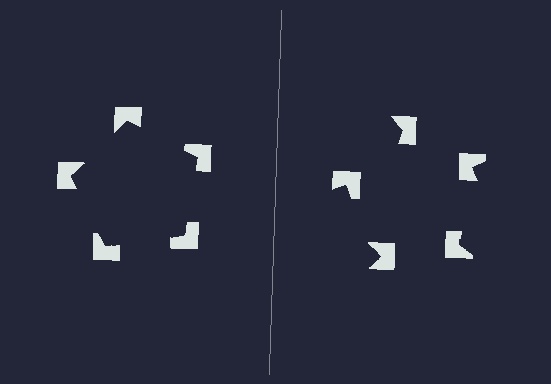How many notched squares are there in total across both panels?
10 — 5 on each side.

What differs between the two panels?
The notched squares are positioned identically on both sides; only the wedge orientations differ. On the left they align to a pentagon; on the right they are misaligned.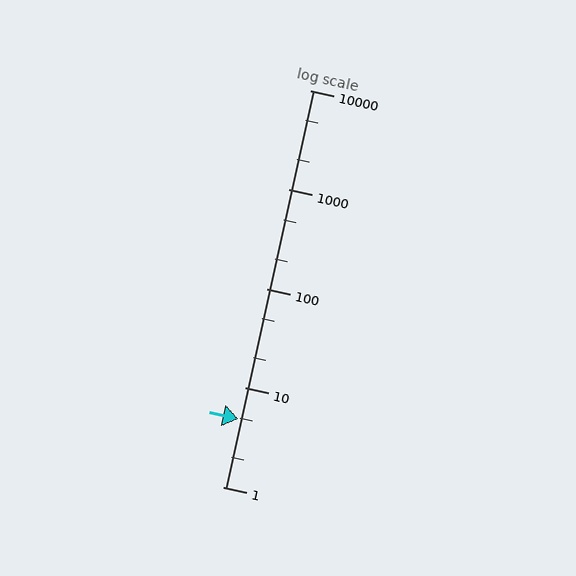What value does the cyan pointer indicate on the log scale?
The pointer indicates approximately 4.8.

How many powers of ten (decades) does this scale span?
The scale spans 4 decades, from 1 to 10000.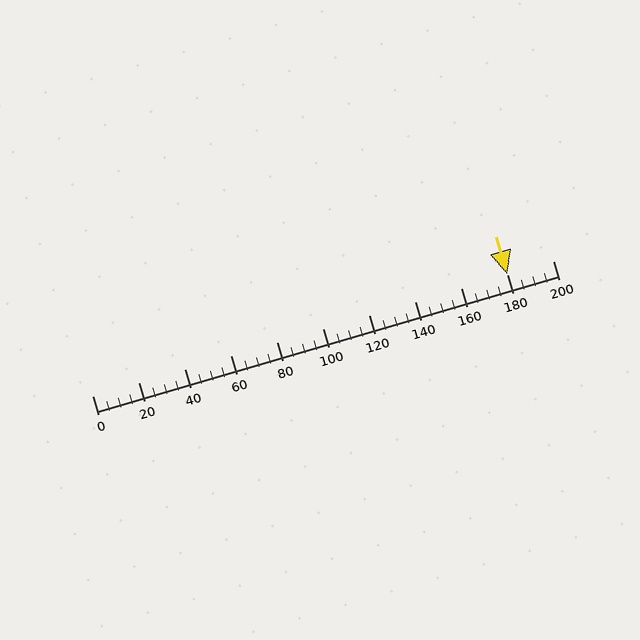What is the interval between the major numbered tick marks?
The major tick marks are spaced 20 units apart.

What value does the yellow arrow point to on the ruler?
The yellow arrow points to approximately 180.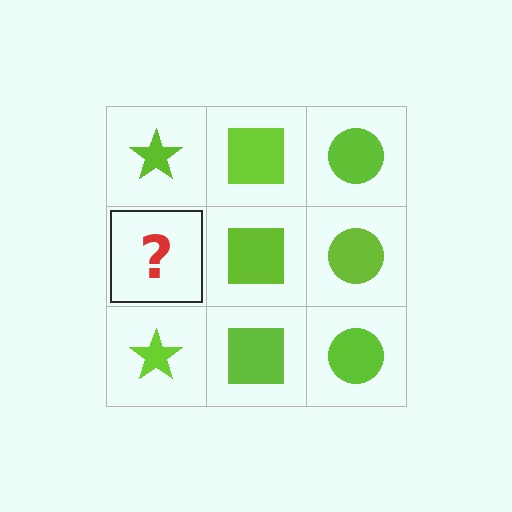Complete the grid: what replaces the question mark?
The question mark should be replaced with a lime star.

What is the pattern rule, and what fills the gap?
The rule is that each column has a consistent shape. The gap should be filled with a lime star.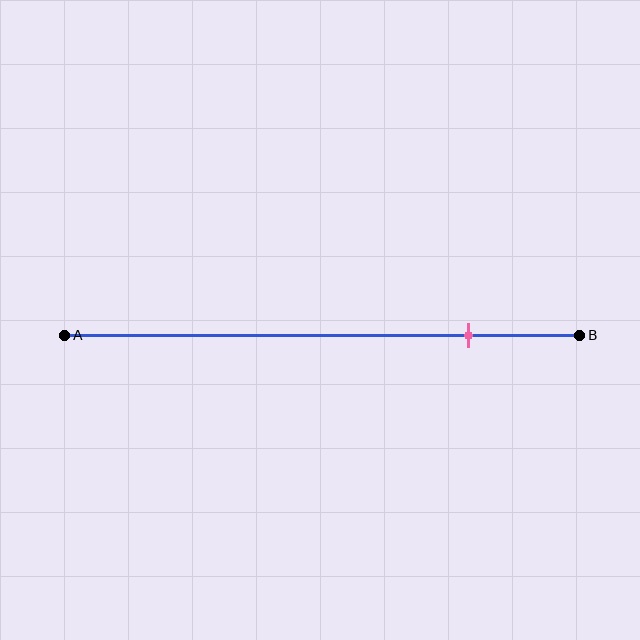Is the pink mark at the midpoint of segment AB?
No, the mark is at about 80% from A, not at the 50% midpoint.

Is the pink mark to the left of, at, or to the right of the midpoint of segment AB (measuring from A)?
The pink mark is to the right of the midpoint of segment AB.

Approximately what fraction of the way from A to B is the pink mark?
The pink mark is approximately 80% of the way from A to B.